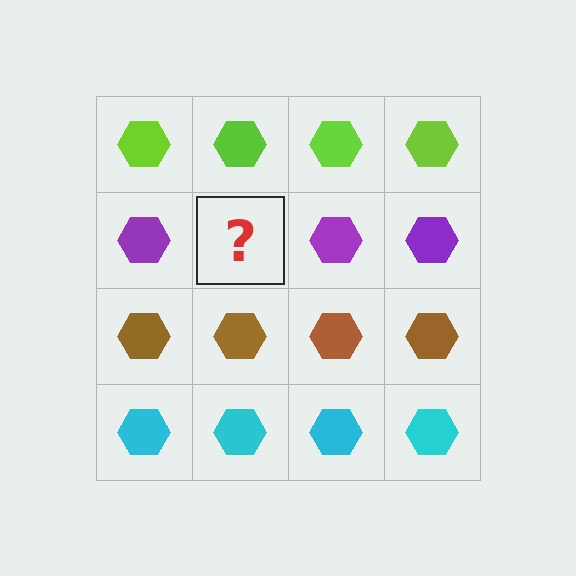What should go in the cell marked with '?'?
The missing cell should contain a purple hexagon.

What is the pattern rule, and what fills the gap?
The rule is that each row has a consistent color. The gap should be filled with a purple hexagon.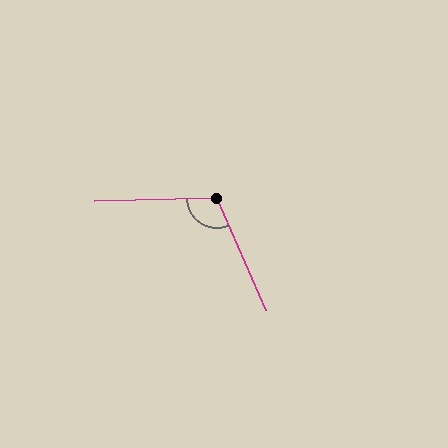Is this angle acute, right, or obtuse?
It is obtuse.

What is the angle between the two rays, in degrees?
Approximately 112 degrees.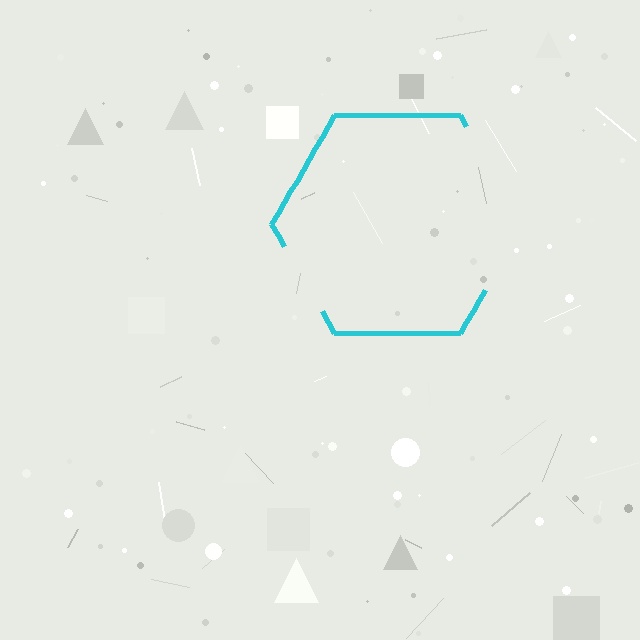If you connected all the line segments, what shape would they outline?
They would outline a hexagon.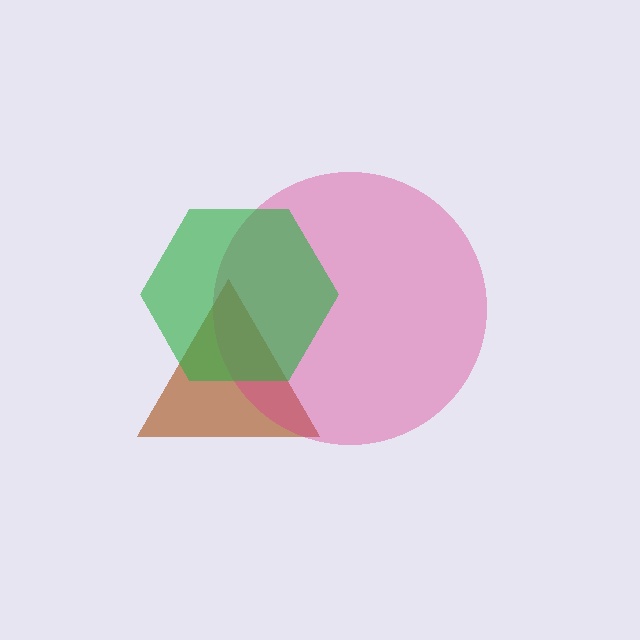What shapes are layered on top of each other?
The layered shapes are: a brown triangle, a magenta circle, a green hexagon.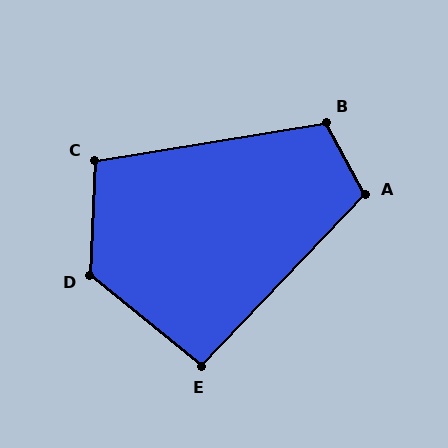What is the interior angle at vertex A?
Approximately 108 degrees (obtuse).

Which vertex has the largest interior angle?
D, at approximately 126 degrees.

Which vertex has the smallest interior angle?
E, at approximately 95 degrees.